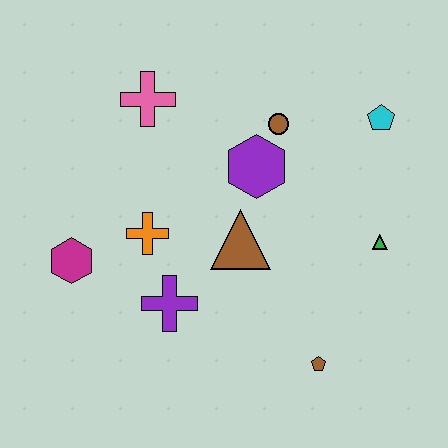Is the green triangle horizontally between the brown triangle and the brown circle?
No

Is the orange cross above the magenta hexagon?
Yes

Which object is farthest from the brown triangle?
The cyan pentagon is farthest from the brown triangle.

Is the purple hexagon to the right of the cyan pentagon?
No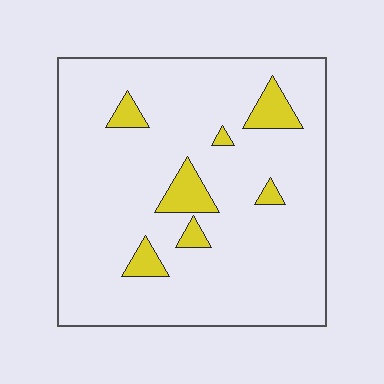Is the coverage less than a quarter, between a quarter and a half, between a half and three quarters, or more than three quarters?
Less than a quarter.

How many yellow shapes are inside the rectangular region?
7.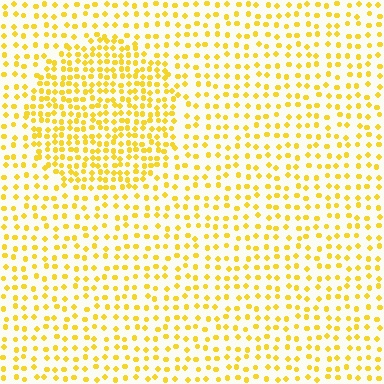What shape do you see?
I see a circle.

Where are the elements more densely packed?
The elements are more densely packed inside the circle boundary.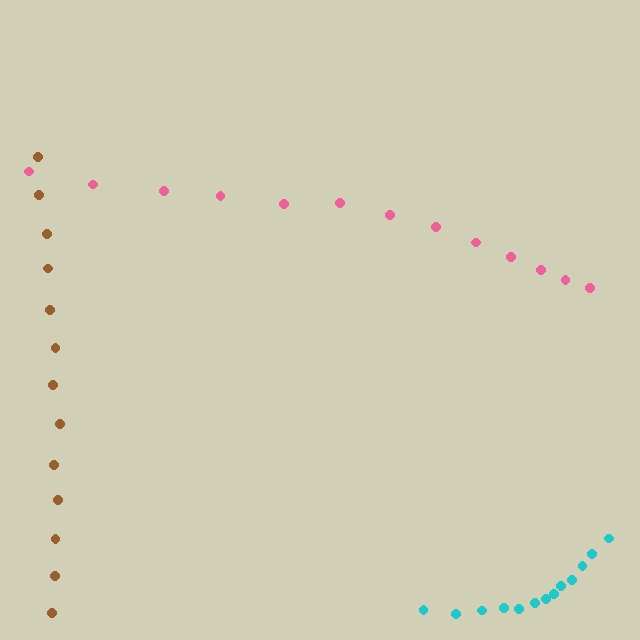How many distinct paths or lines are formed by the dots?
There are 3 distinct paths.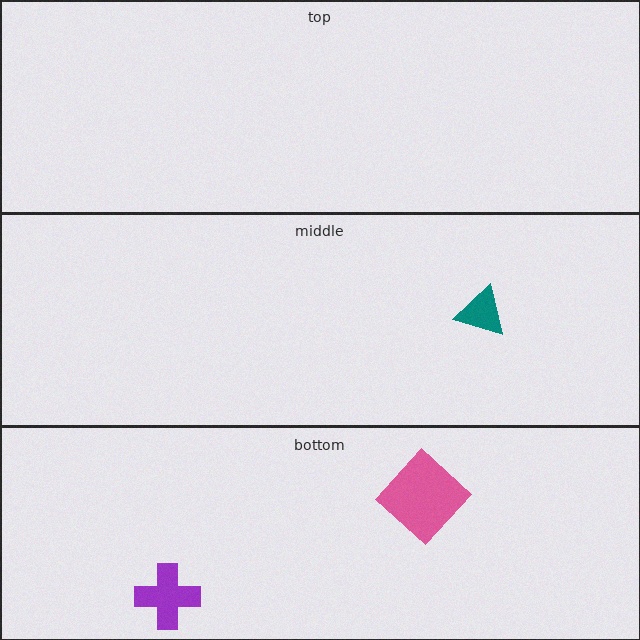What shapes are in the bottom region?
The pink diamond, the purple cross.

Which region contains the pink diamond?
The bottom region.